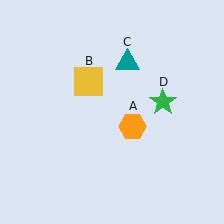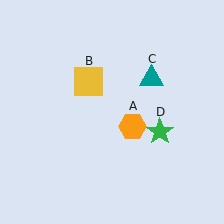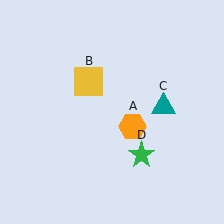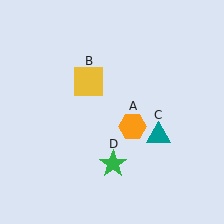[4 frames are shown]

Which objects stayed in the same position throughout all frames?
Orange hexagon (object A) and yellow square (object B) remained stationary.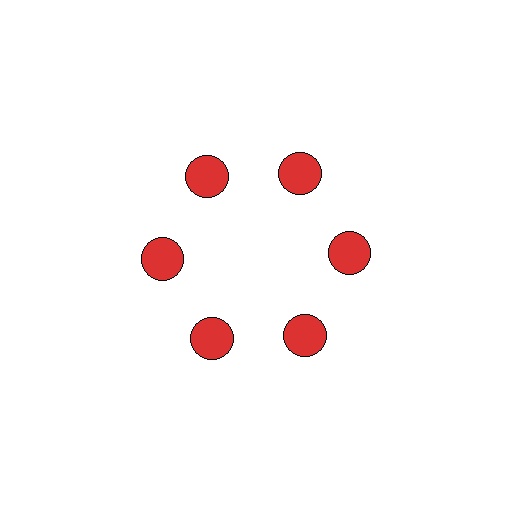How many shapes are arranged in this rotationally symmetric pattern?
There are 6 shapes, arranged in 6 groups of 1.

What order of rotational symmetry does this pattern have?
This pattern has 6-fold rotational symmetry.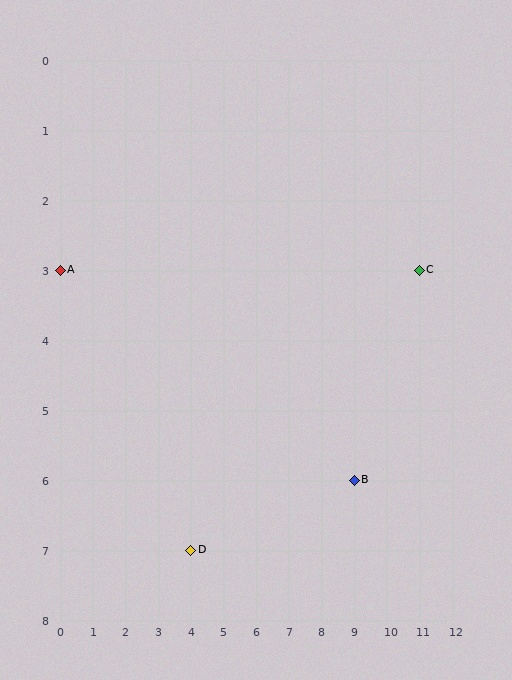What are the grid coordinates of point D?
Point D is at grid coordinates (4, 7).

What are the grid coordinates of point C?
Point C is at grid coordinates (11, 3).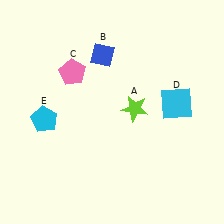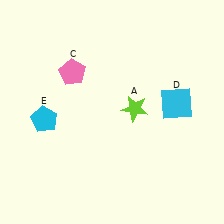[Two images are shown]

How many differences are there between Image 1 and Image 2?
There is 1 difference between the two images.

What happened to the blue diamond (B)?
The blue diamond (B) was removed in Image 2. It was in the top-left area of Image 1.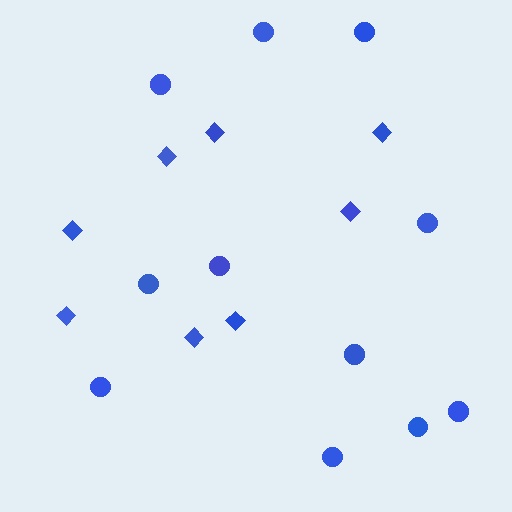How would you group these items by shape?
There are 2 groups: one group of circles (11) and one group of diamonds (8).